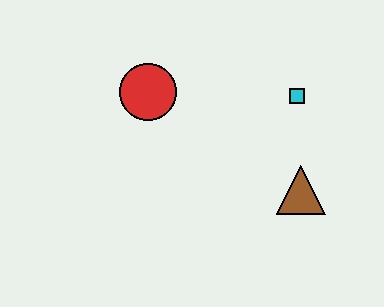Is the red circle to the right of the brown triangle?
No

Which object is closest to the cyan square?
The brown triangle is closest to the cyan square.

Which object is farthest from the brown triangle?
The red circle is farthest from the brown triangle.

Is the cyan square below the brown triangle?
No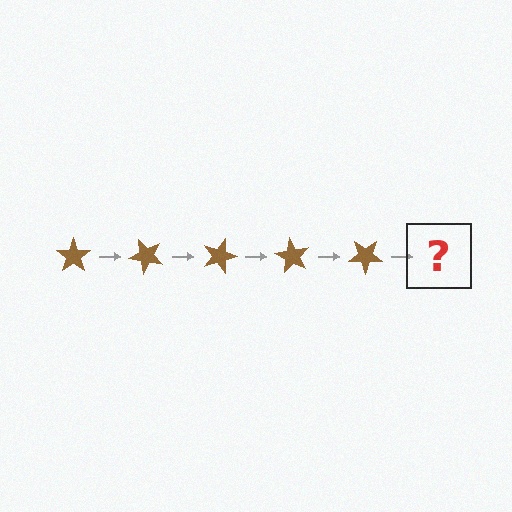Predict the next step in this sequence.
The next step is a brown star rotated 225 degrees.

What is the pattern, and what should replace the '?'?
The pattern is that the star rotates 45 degrees each step. The '?' should be a brown star rotated 225 degrees.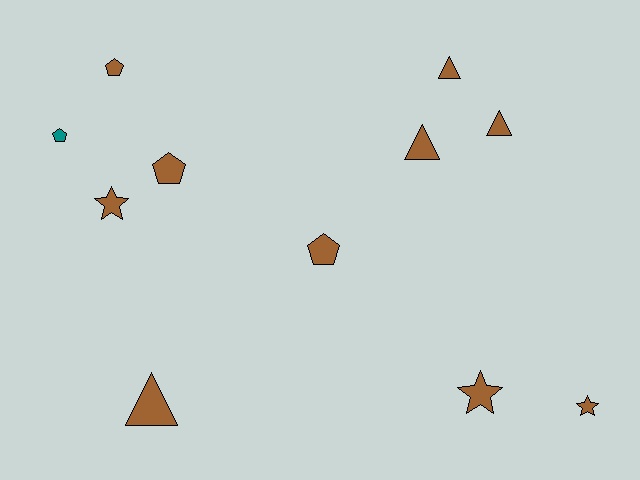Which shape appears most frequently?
Pentagon, with 4 objects.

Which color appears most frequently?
Brown, with 10 objects.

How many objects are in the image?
There are 11 objects.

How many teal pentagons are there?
There is 1 teal pentagon.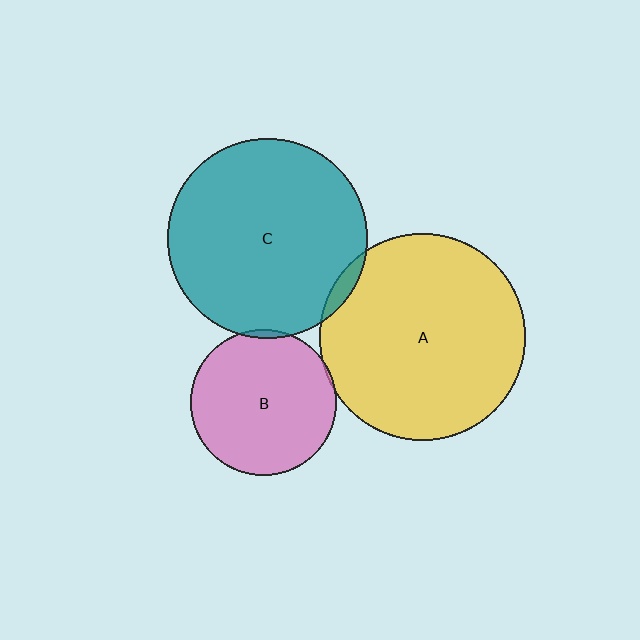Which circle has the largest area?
Circle A (yellow).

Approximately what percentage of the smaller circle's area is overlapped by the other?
Approximately 5%.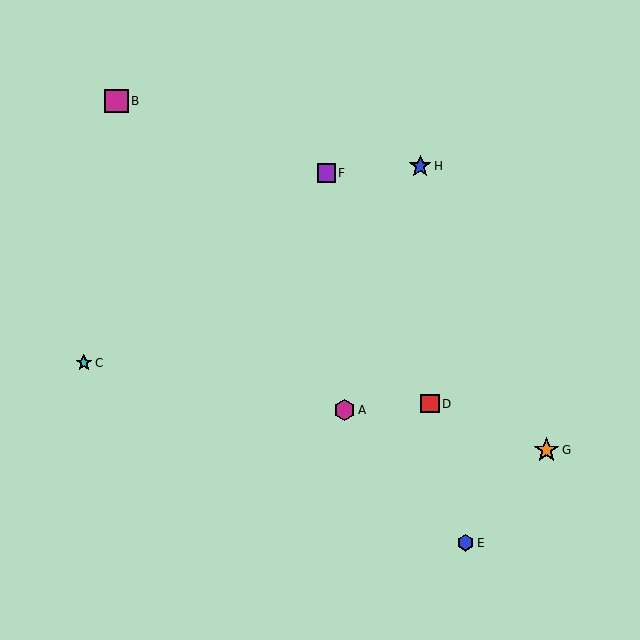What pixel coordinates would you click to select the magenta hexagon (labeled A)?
Click at (344, 410) to select the magenta hexagon A.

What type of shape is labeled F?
Shape F is a purple square.